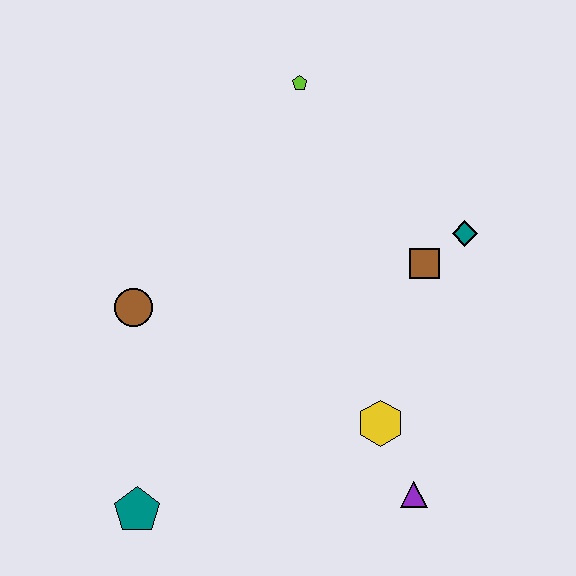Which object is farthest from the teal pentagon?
The lime pentagon is farthest from the teal pentagon.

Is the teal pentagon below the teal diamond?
Yes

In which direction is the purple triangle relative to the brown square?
The purple triangle is below the brown square.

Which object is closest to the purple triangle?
The yellow hexagon is closest to the purple triangle.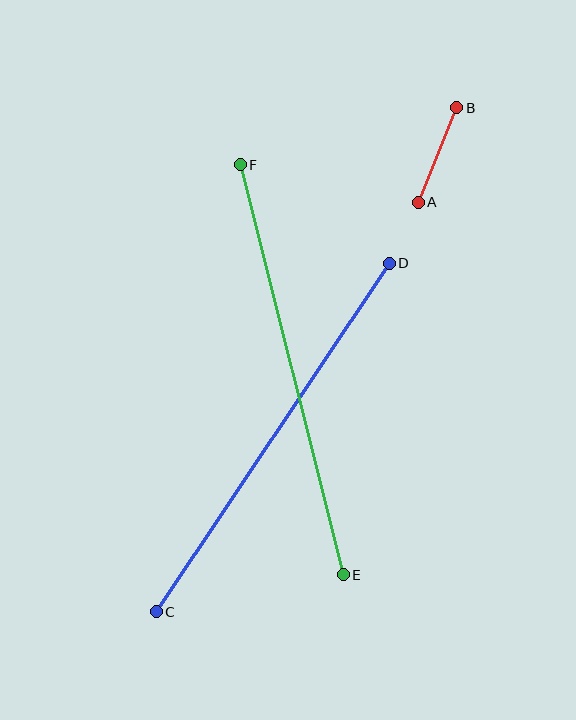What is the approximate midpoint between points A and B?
The midpoint is at approximately (437, 155) pixels.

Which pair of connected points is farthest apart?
Points E and F are farthest apart.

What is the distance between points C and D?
The distance is approximately 419 pixels.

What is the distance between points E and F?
The distance is approximately 422 pixels.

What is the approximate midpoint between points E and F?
The midpoint is at approximately (292, 370) pixels.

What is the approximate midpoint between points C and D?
The midpoint is at approximately (273, 438) pixels.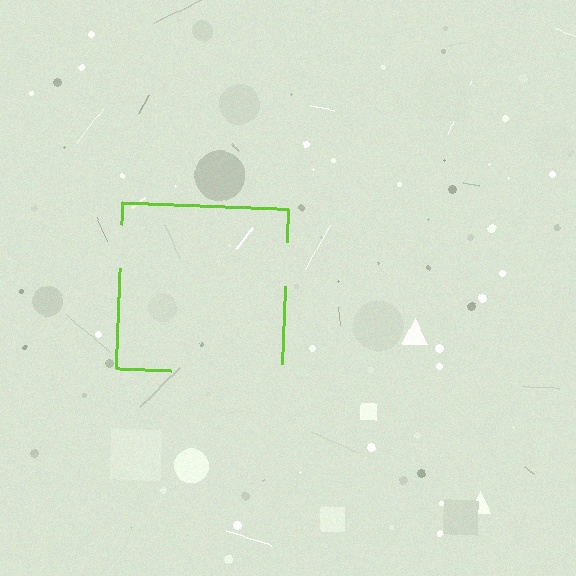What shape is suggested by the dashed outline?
The dashed outline suggests a square.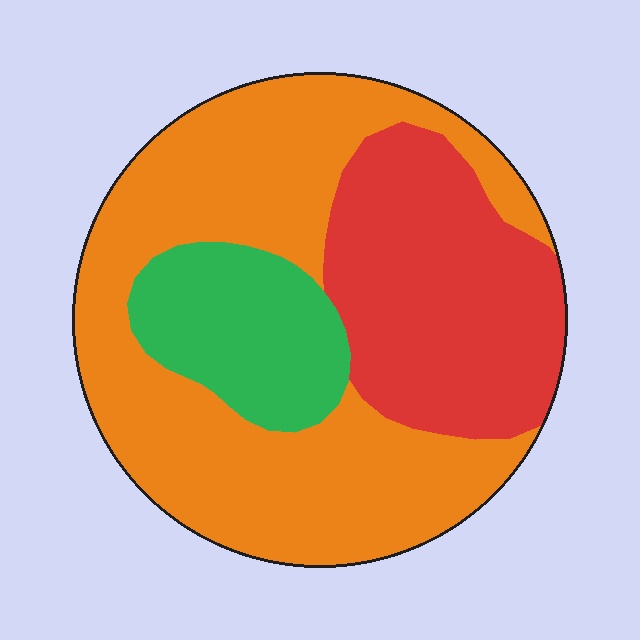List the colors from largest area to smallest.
From largest to smallest: orange, red, green.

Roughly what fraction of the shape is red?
Red takes up about one third (1/3) of the shape.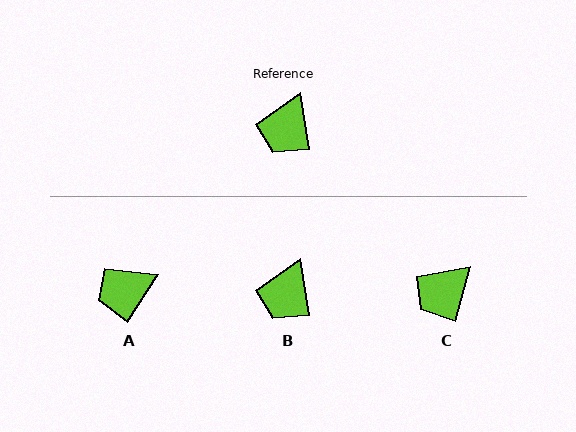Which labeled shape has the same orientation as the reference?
B.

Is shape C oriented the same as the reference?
No, it is off by about 25 degrees.